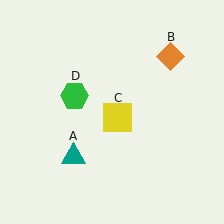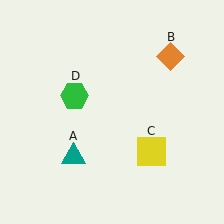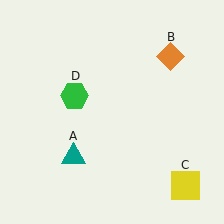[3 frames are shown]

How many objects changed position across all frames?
1 object changed position: yellow square (object C).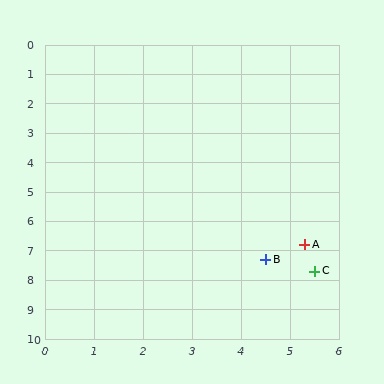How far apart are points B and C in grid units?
Points B and C are about 1.1 grid units apart.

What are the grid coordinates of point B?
Point B is at approximately (4.5, 7.3).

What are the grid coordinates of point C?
Point C is at approximately (5.5, 7.7).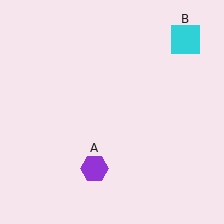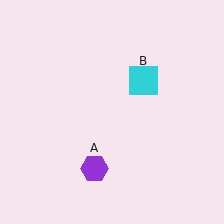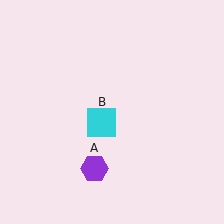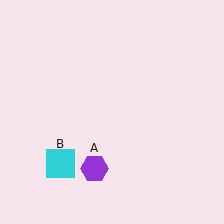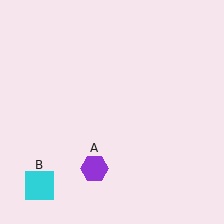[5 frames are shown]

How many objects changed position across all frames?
1 object changed position: cyan square (object B).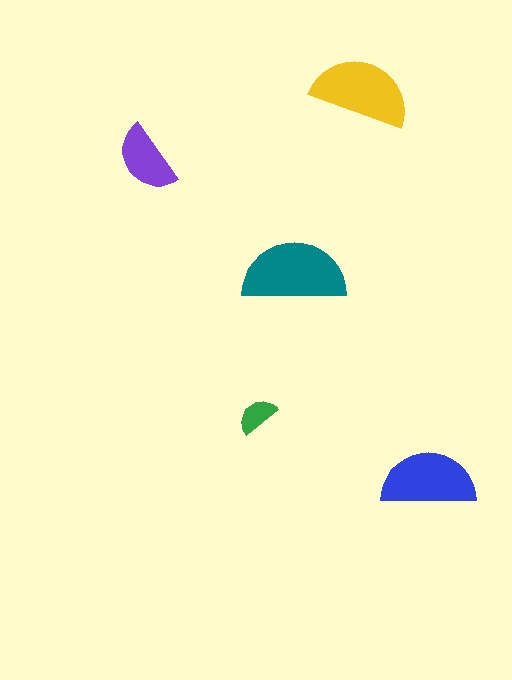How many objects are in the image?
There are 5 objects in the image.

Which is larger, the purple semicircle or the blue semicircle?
The blue one.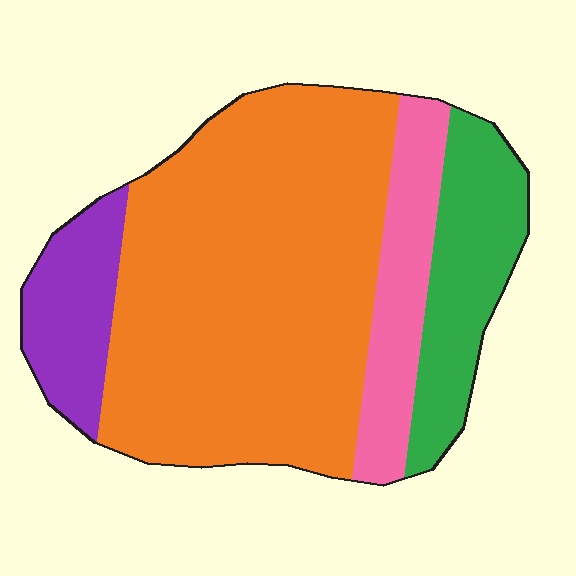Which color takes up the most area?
Orange, at roughly 60%.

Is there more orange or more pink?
Orange.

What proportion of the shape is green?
Green covers about 15% of the shape.